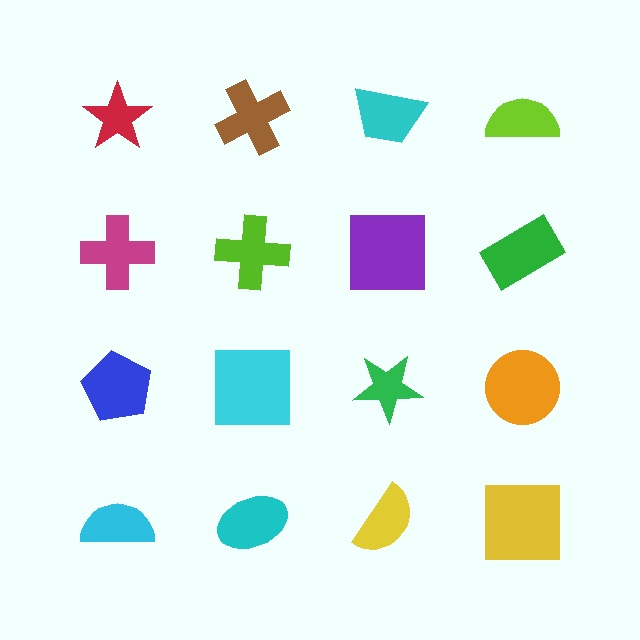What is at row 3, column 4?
An orange circle.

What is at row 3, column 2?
A cyan square.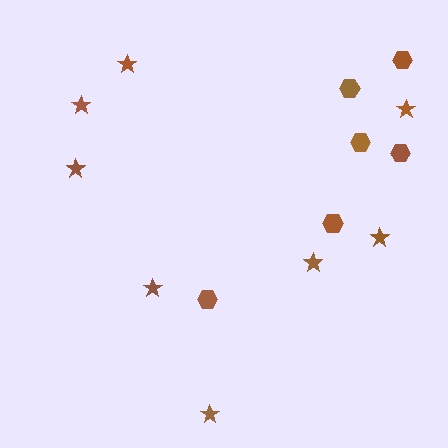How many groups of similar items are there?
There are 2 groups: one group of stars (8) and one group of hexagons (6).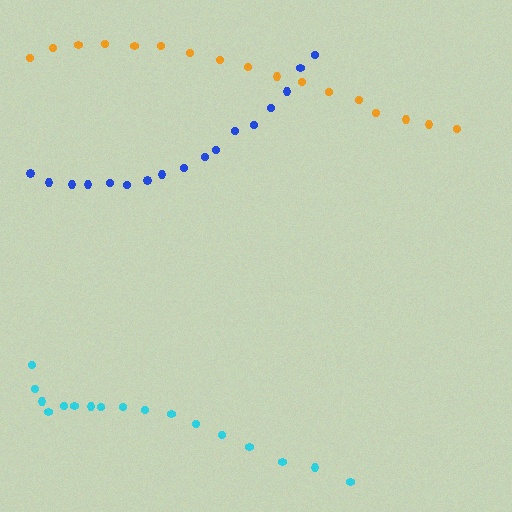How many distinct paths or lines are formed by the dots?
There are 3 distinct paths.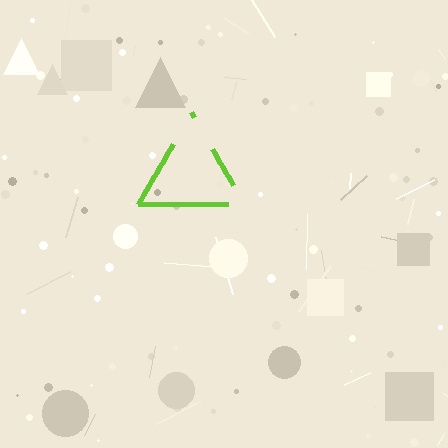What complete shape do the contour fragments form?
The contour fragments form a triangle.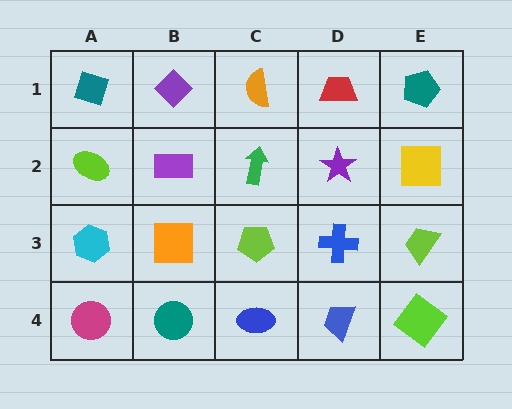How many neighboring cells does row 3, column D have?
4.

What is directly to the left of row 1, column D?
An orange semicircle.